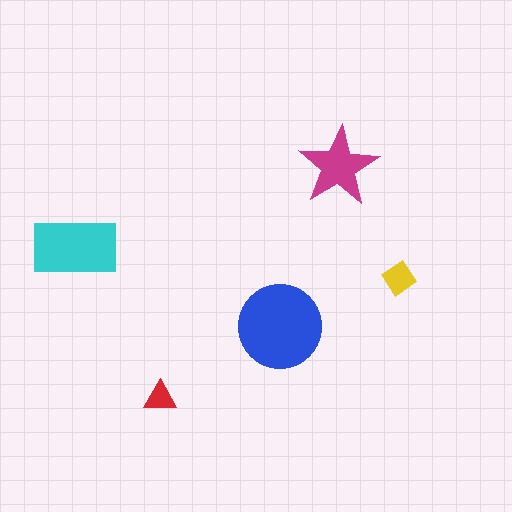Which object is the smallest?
The red triangle.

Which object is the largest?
The blue circle.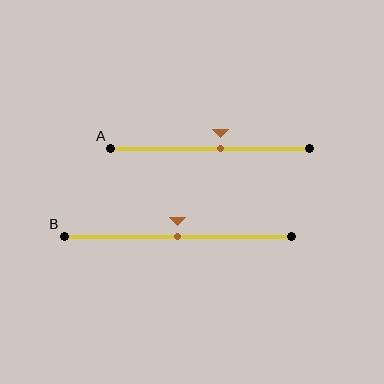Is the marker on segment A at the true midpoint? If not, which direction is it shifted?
No, the marker on segment A is shifted to the right by about 5% of the segment length.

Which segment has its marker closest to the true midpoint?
Segment B has its marker closest to the true midpoint.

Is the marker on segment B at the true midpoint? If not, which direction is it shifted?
Yes, the marker on segment B is at the true midpoint.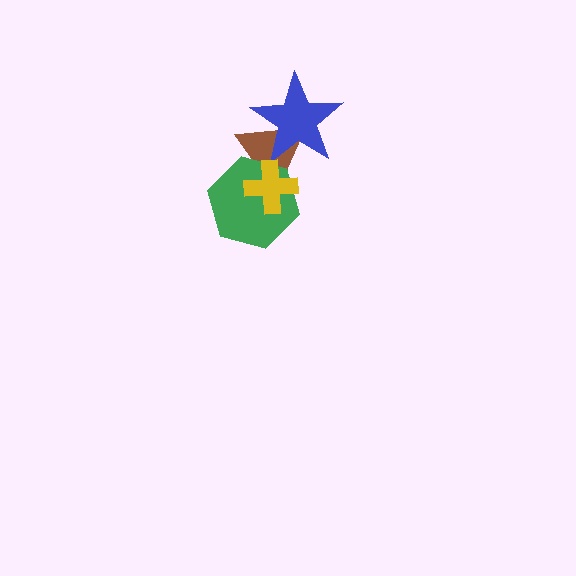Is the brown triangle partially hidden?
Yes, it is partially covered by another shape.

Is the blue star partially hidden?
No, no other shape covers it.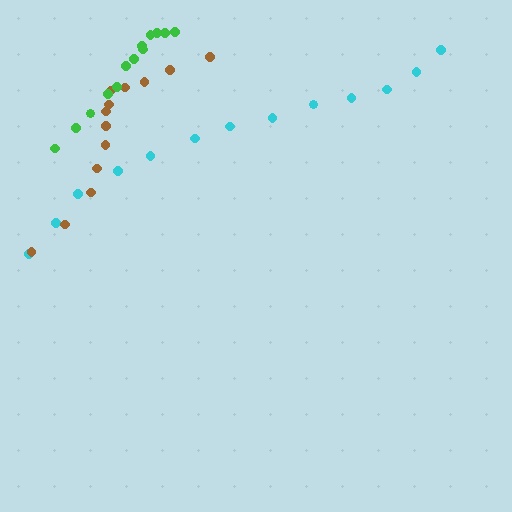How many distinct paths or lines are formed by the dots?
There are 3 distinct paths.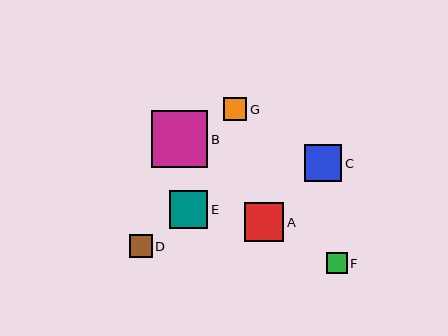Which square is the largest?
Square B is the largest with a size of approximately 57 pixels.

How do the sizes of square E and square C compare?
Square E and square C are approximately the same size.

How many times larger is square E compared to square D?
Square E is approximately 1.7 times the size of square D.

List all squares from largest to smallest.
From largest to smallest: B, A, E, C, G, D, F.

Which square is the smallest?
Square F is the smallest with a size of approximately 21 pixels.